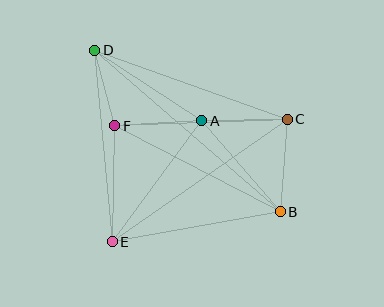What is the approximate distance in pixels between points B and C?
The distance between B and C is approximately 93 pixels.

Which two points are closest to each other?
Points D and F are closest to each other.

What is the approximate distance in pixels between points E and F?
The distance between E and F is approximately 116 pixels.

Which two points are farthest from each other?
Points B and D are farthest from each other.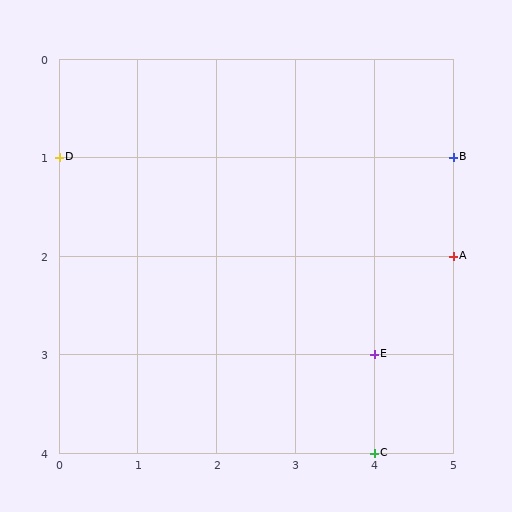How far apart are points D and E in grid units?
Points D and E are 4 columns and 2 rows apart (about 4.5 grid units diagonally).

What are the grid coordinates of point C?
Point C is at grid coordinates (4, 4).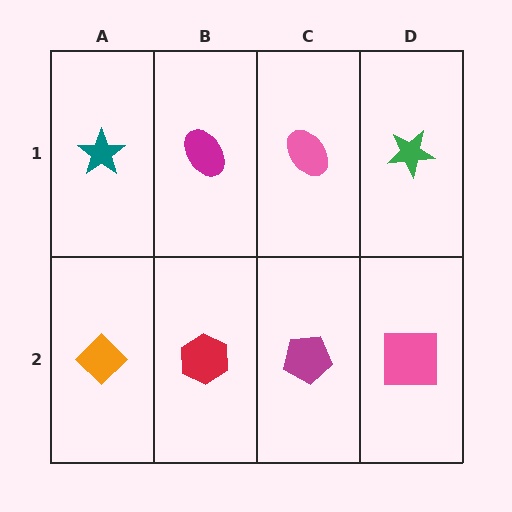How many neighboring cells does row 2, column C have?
3.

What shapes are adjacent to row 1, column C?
A magenta pentagon (row 2, column C), a magenta ellipse (row 1, column B), a green star (row 1, column D).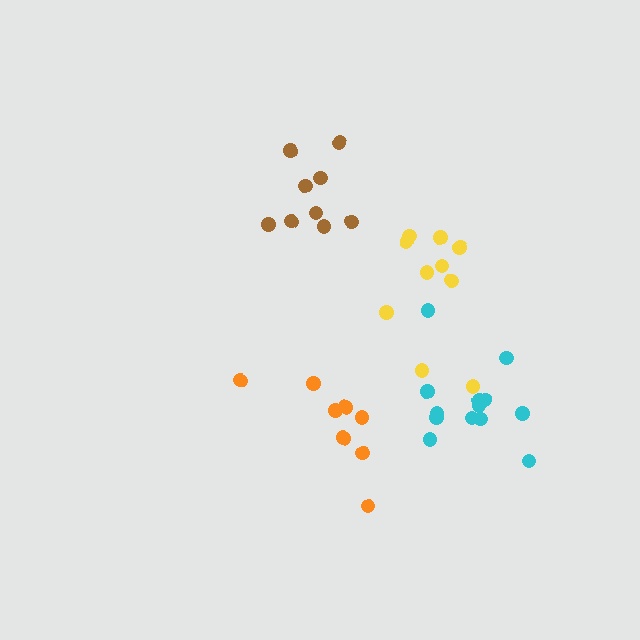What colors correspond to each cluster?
The clusters are colored: orange, cyan, yellow, brown.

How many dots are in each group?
Group 1: 8 dots, Group 2: 13 dots, Group 3: 10 dots, Group 4: 9 dots (40 total).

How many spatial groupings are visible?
There are 4 spatial groupings.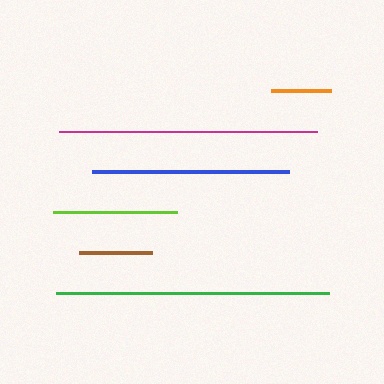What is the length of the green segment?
The green segment is approximately 273 pixels long.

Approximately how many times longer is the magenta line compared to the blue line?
The magenta line is approximately 1.3 times the length of the blue line.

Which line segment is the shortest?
The orange line is the shortest at approximately 60 pixels.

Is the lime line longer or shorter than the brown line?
The lime line is longer than the brown line.